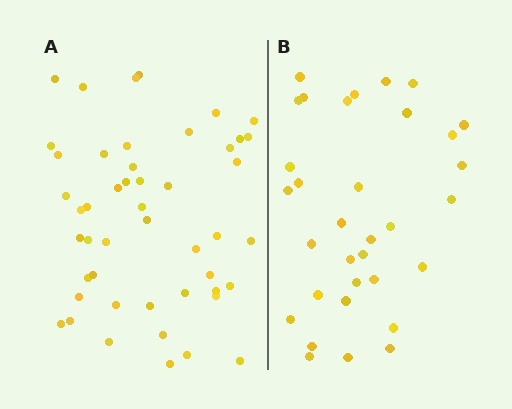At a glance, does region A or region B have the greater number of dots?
Region A (the left region) has more dots.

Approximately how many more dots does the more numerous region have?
Region A has approximately 15 more dots than region B.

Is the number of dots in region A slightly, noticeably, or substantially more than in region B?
Region A has substantially more. The ratio is roughly 1.5 to 1.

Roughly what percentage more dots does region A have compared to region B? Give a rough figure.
About 45% more.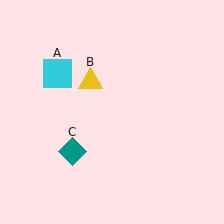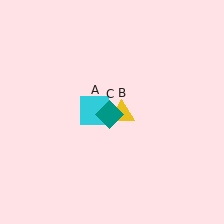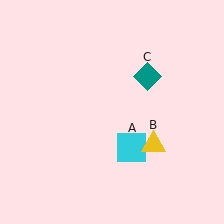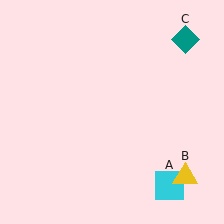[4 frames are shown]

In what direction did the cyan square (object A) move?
The cyan square (object A) moved down and to the right.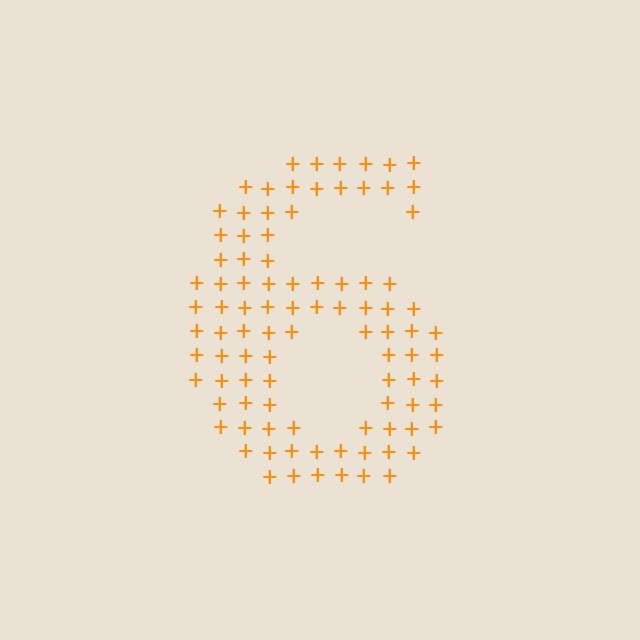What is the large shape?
The large shape is the digit 6.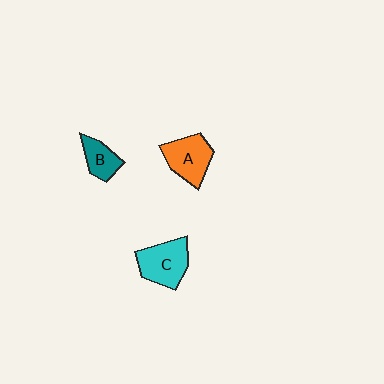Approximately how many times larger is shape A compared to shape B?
Approximately 1.5 times.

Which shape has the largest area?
Shape C (cyan).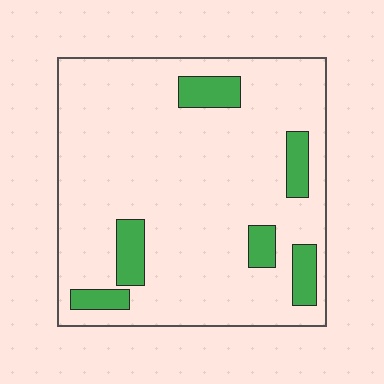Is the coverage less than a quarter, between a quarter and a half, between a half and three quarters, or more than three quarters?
Less than a quarter.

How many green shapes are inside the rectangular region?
6.